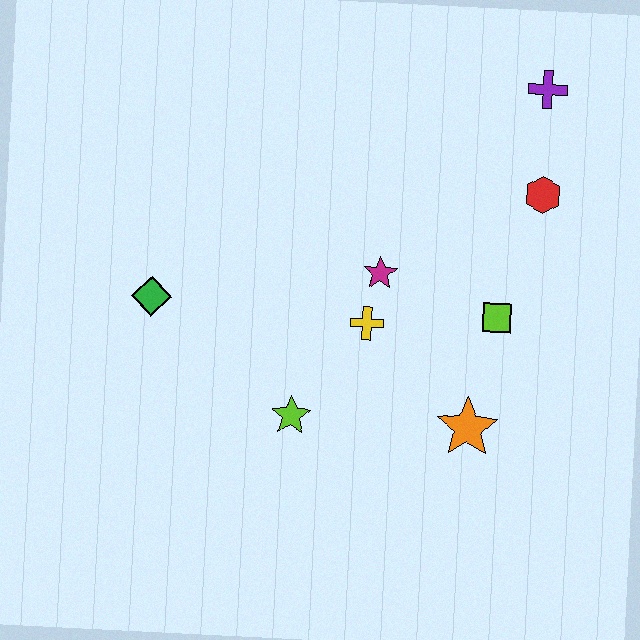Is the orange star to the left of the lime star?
No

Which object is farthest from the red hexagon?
The green diamond is farthest from the red hexagon.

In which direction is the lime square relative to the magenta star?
The lime square is to the right of the magenta star.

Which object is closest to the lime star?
The yellow cross is closest to the lime star.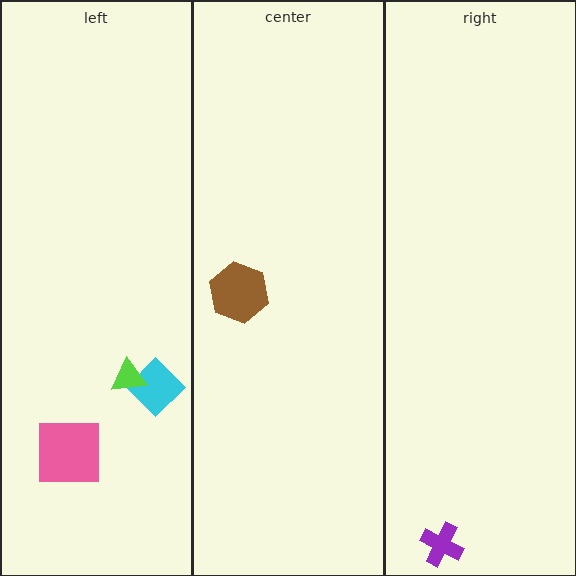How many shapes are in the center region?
1.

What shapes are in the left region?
The cyan diamond, the pink square, the lime triangle.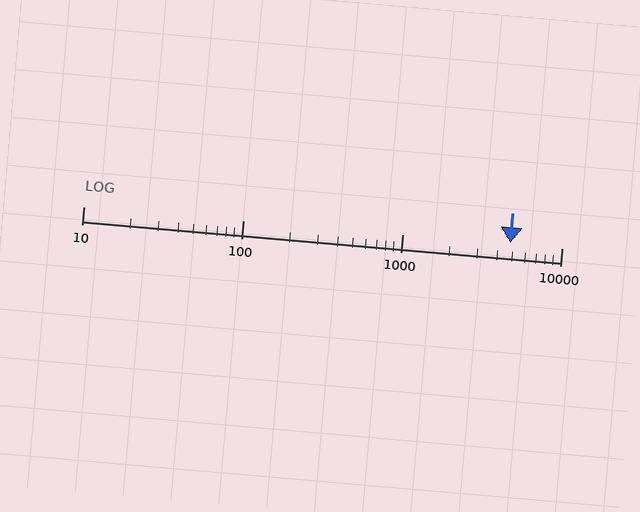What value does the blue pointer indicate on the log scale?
The pointer indicates approximately 4800.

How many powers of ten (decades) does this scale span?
The scale spans 3 decades, from 10 to 10000.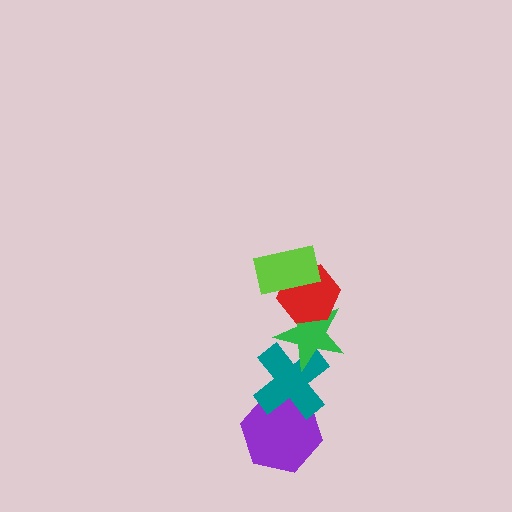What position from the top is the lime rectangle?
The lime rectangle is 1st from the top.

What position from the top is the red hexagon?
The red hexagon is 2nd from the top.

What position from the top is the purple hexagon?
The purple hexagon is 5th from the top.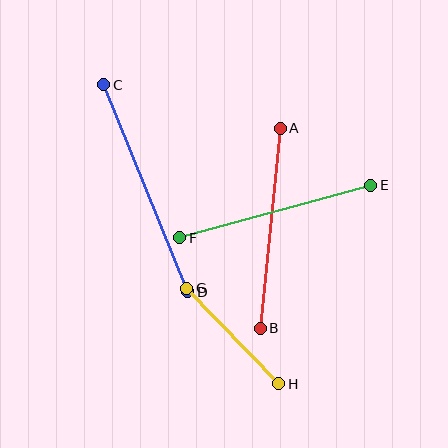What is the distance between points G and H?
The distance is approximately 133 pixels.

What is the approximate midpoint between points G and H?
The midpoint is at approximately (233, 336) pixels.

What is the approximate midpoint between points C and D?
The midpoint is at approximately (146, 188) pixels.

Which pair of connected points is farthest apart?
Points C and D are farthest apart.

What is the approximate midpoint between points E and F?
The midpoint is at approximately (275, 211) pixels.